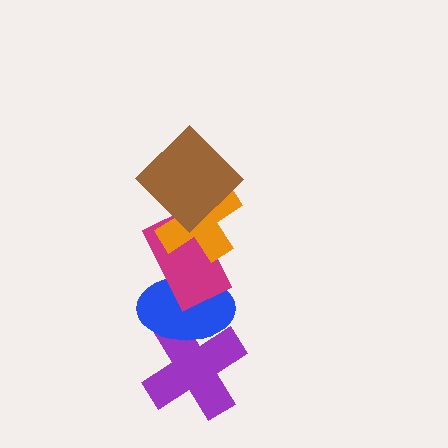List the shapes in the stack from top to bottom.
From top to bottom: the brown diamond, the orange cross, the magenta rectangle, the blue ellipse, the purple cross.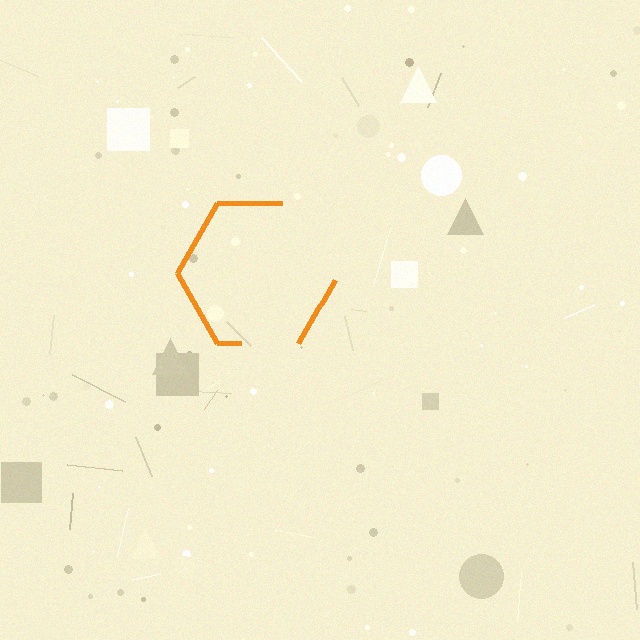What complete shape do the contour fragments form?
The contour fragments form a hexagon.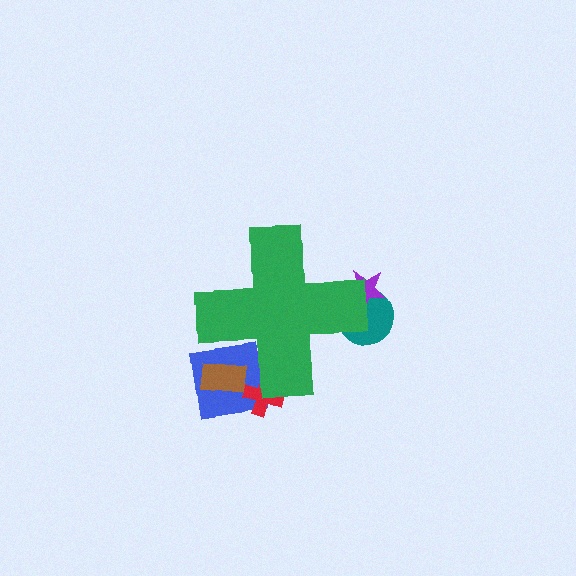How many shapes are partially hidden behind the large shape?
6 shapes are partially hidden.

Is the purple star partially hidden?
Yes, the purple star is partially hidden behind the green cross.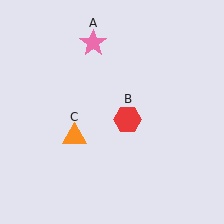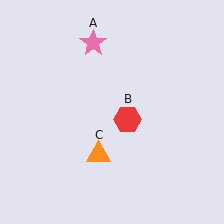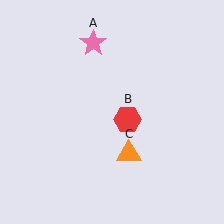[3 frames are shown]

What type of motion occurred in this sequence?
The orange triangle (object C) rotated counterclockwise around the center of the scene.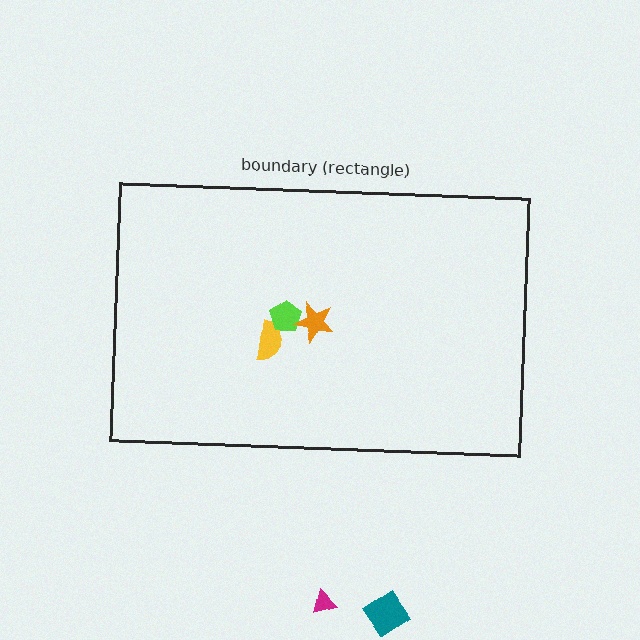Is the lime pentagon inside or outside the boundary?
Inside.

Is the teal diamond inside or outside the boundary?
Outside.